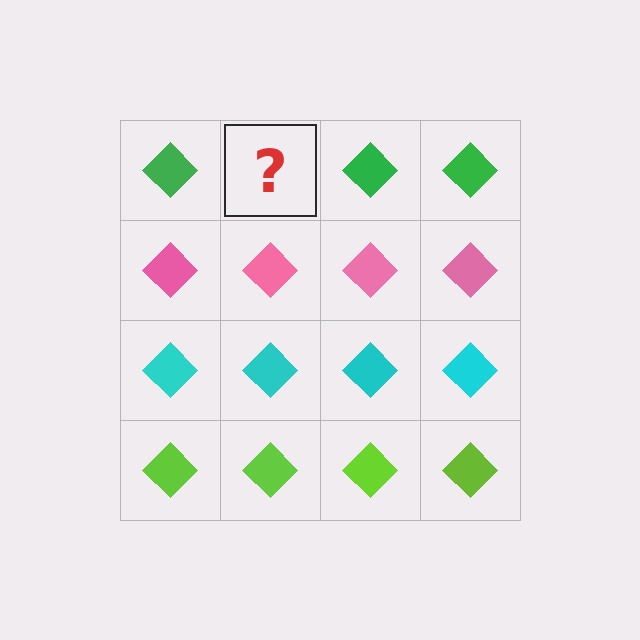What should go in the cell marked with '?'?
The missing cell should contain a green diamond.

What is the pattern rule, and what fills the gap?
The rule is that each row has a consistent color. The gap should be filled with a green diamond.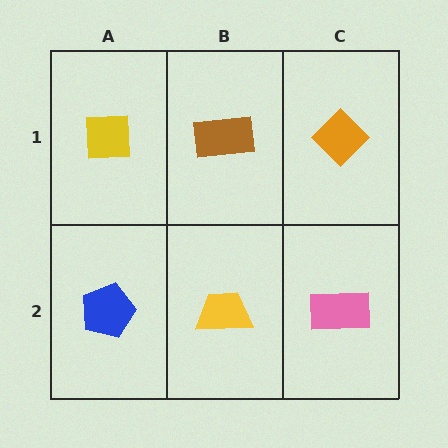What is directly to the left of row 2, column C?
A yellow trapezoid.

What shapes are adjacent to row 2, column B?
A brown rectangle (row 1, column B), a blue pentagon (row 2, column A), a pink rectangle (row 2, column C).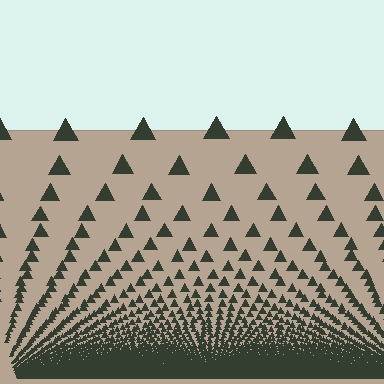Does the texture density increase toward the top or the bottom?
Density increases toward the bottom.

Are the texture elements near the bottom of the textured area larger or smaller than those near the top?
Smaller. The gradient is inverted — elements near the bottom are smaller and denser.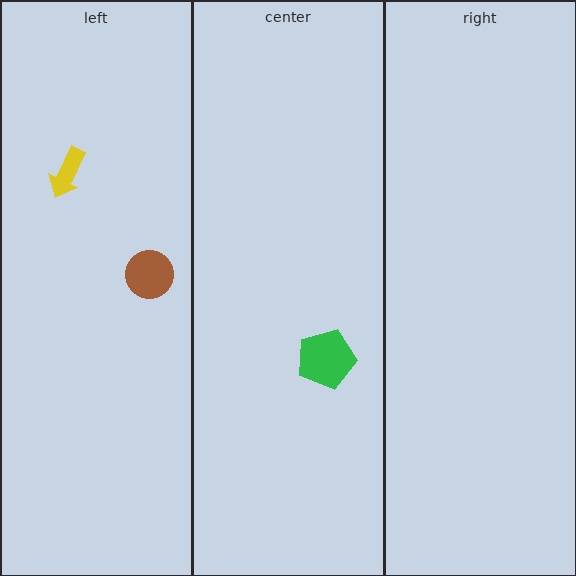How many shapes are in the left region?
2.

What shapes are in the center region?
The green pentagon.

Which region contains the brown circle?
The left region.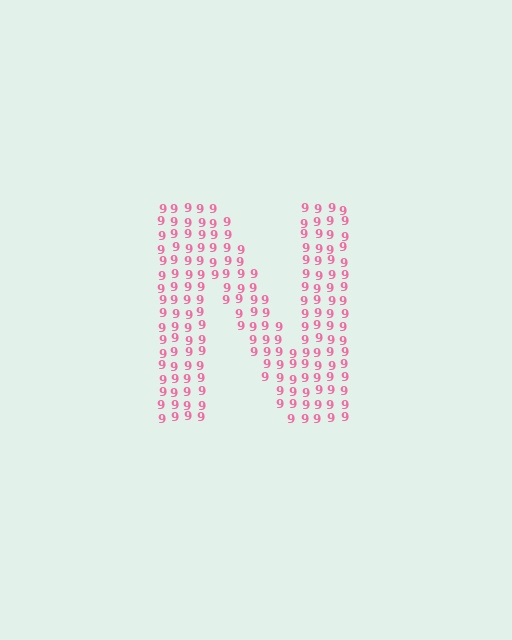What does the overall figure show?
The overall figure shows the letter N.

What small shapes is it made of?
It is made of small digit 9's.